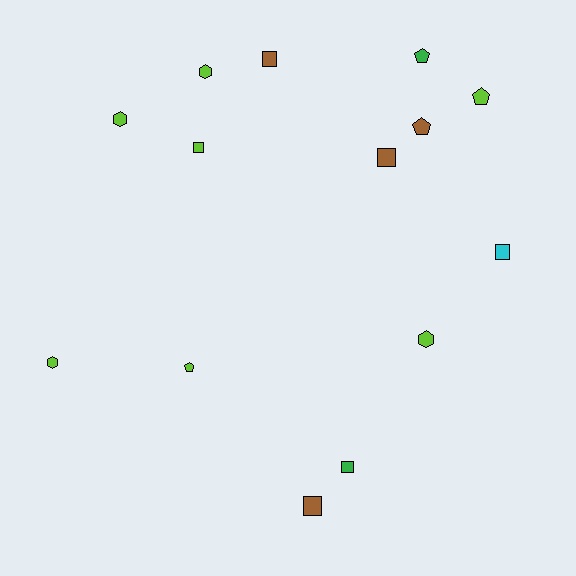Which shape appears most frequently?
Square, with 6 objects.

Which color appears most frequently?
Lime, with 7 objects.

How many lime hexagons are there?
There are 4 lime hexagons.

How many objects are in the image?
There are 14 objects.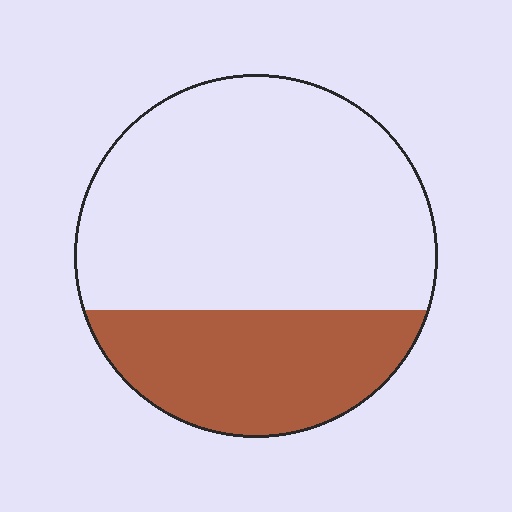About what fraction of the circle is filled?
About one third (1/3).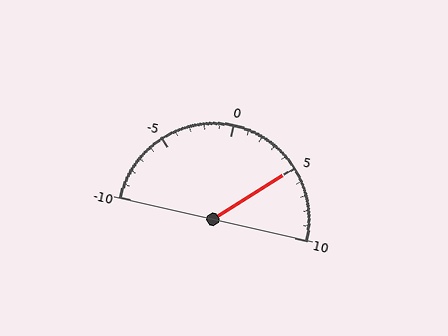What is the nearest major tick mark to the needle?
The nearest major tick mark is 5.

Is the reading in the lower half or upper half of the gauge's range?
The reading is in the upper half of the range (-10 to 10).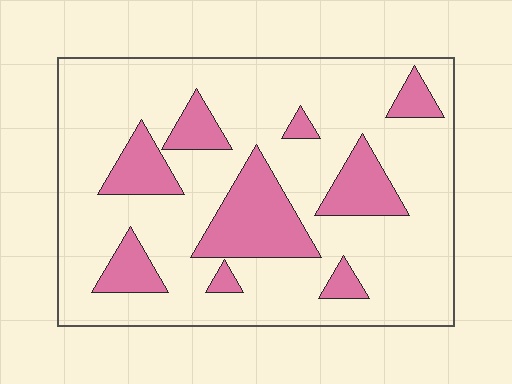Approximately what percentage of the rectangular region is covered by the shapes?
Approximately 20%.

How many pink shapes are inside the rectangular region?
9.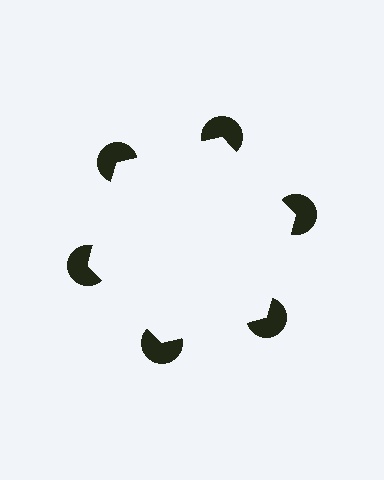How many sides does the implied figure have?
6 sides.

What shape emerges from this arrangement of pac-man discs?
An illusory hexagon — its edges are inferred from the aligned wedge cuts in the pac-man discs, not physically drawn.